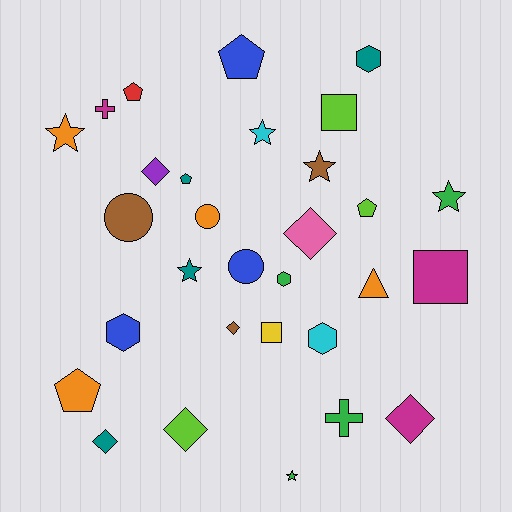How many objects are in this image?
There are 30 objects.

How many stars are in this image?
There are 6 stars.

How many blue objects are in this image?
There are 3 blue objects.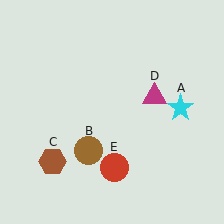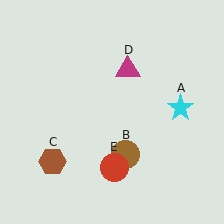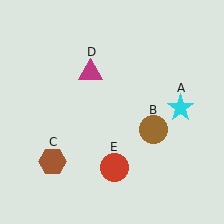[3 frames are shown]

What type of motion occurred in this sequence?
The brown circle (object B), magenta triangle (object D) rotated counterclockwise around the center of the scene.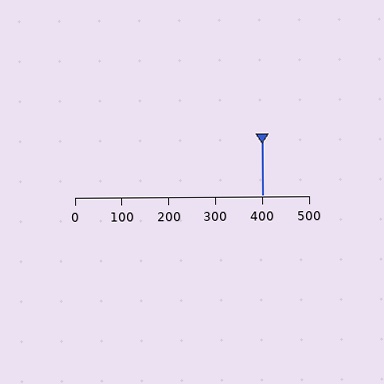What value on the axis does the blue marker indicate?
The marker indicates approximately 400.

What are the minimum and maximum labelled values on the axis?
The axis runs from 0 to 500.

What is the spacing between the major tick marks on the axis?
The major ticks are spaced 100 apart.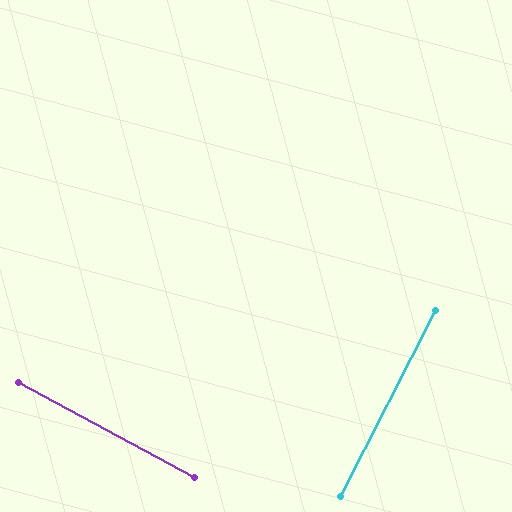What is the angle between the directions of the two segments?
Approximately 89 degrees.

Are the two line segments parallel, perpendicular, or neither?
Perpendicular — they meet at approximately 89°.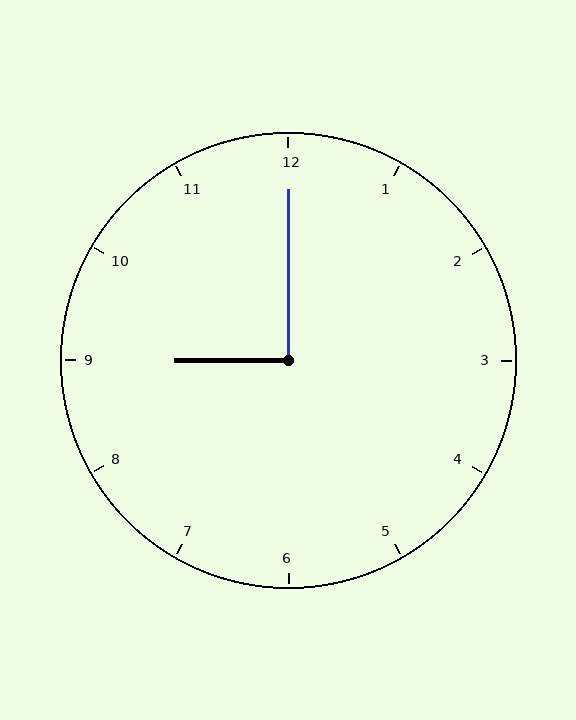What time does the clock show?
9:00.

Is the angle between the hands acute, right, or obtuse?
It is right.